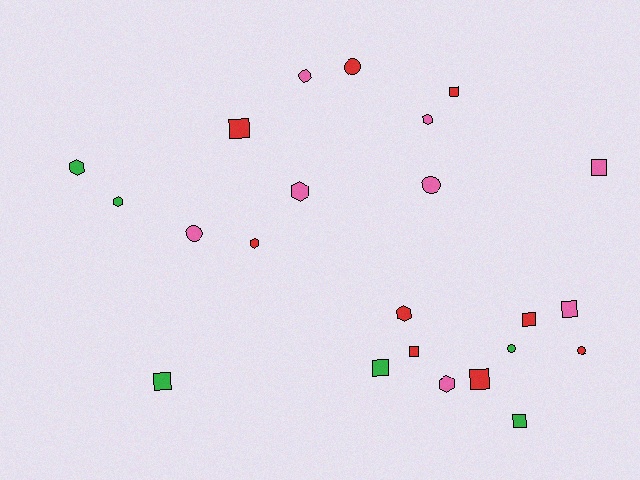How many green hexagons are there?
There are 2 green hexagons.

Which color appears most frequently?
Red, with 9 objects.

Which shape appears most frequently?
Square, with 10 objects.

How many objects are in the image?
There are 23 objects.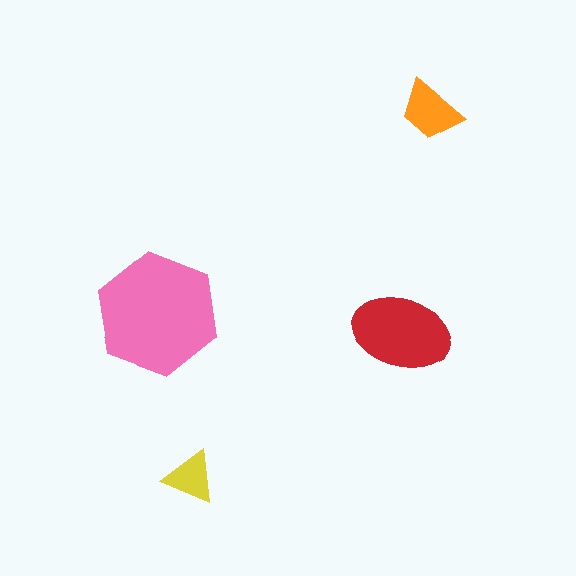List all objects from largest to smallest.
The pink hexagon, the red ellipse, the orange trapezoid, the yellow triangle.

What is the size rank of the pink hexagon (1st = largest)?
1st.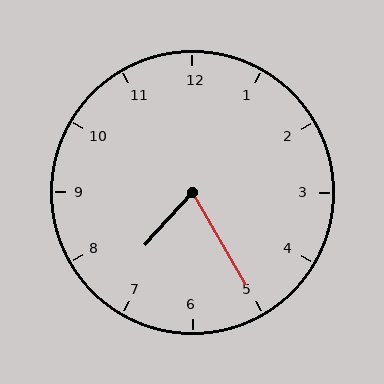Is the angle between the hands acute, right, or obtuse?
It is acute.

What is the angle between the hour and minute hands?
Approximately 72 degrees.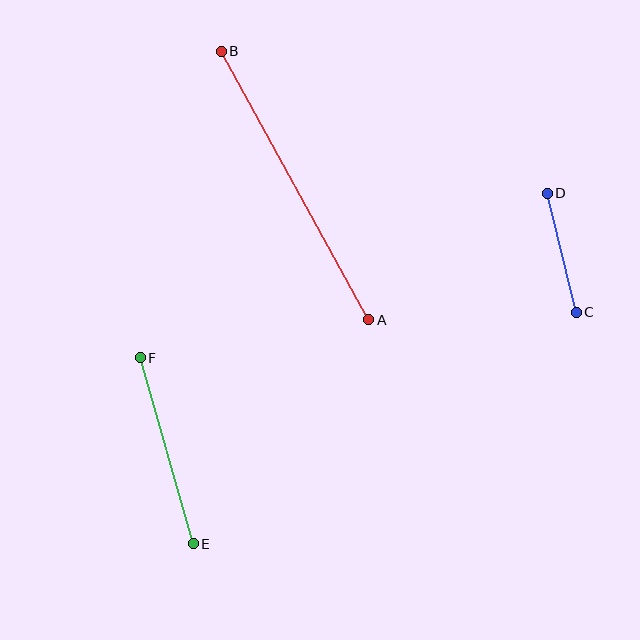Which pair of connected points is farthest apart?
Points A and B are farthest apart.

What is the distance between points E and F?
The distance is approximately 193 pixels.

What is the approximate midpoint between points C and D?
The midpoint is at approximately (562, 253) pixels.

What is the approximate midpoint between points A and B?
The midpoint is at approximately (295, 186) pixels.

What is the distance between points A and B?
The distance is approximately 306 pixels.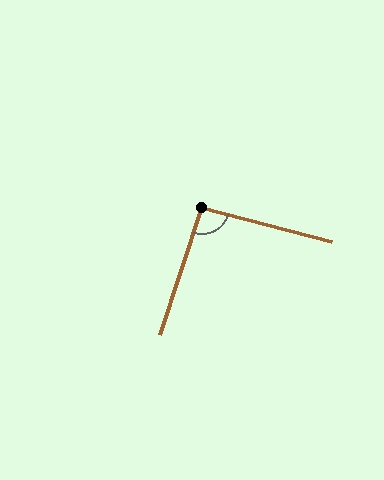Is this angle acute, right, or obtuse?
It is approximately a right angle.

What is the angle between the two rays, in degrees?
Approximately 94 degrees.